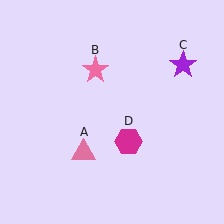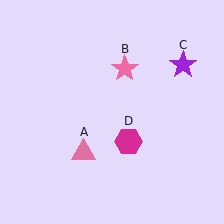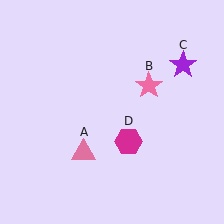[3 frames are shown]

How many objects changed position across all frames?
1 object changed position: pink star (object B).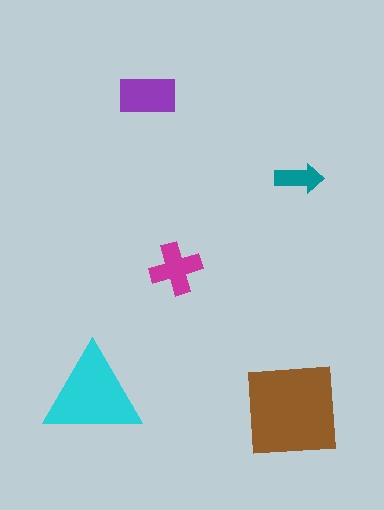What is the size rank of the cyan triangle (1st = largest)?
2nd.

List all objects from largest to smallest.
The brown square, the cyan triangle, the purple rectangle, the magenta cross, the teal arrow.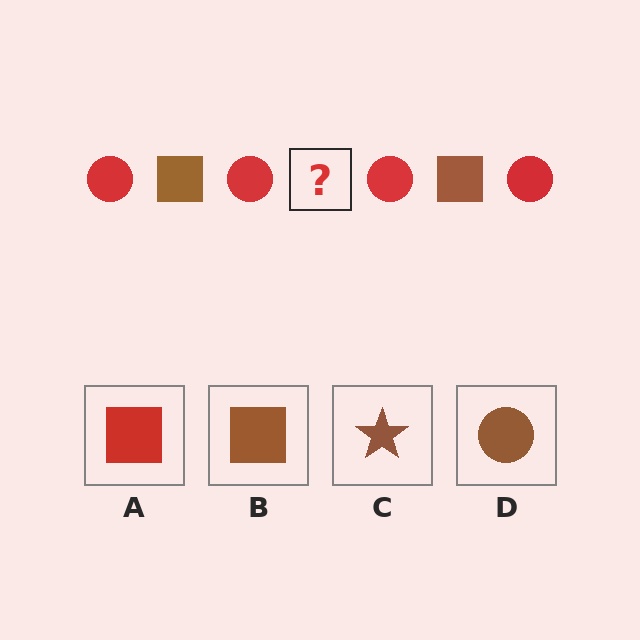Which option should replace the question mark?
Option B.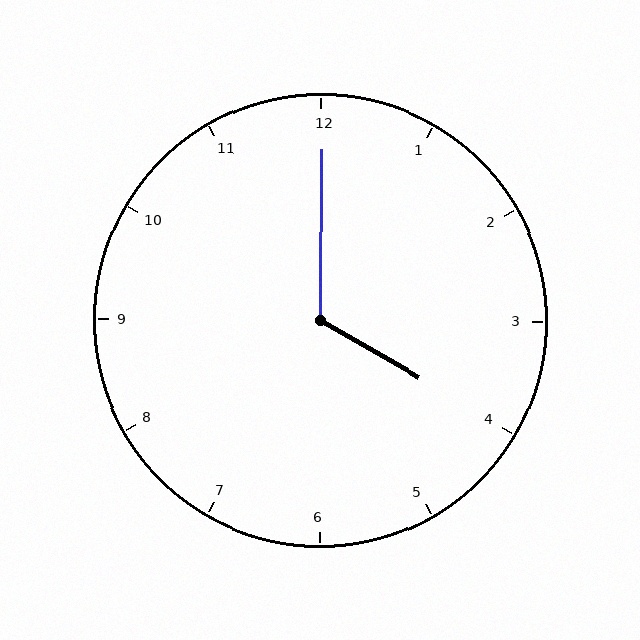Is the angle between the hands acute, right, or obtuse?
It is obtuse.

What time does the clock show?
4:00.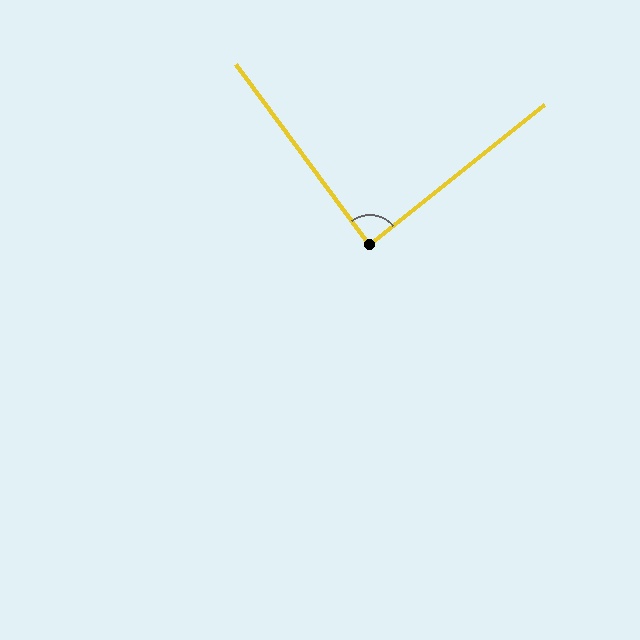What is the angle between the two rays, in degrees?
Approximately 88 degrees.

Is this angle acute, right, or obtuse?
It is approximately a right angle.